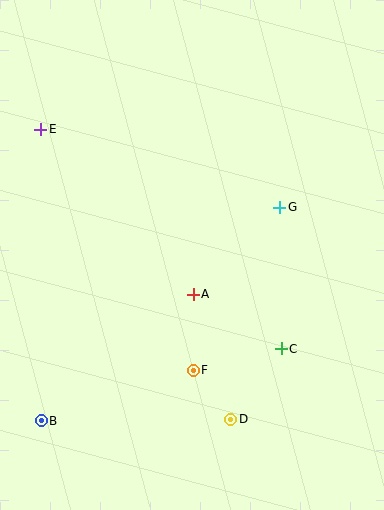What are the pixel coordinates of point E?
Point E is at (41, 129).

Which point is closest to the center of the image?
Point A at (193, 294) is closest to the center.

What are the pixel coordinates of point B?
Point B is at (41, 421).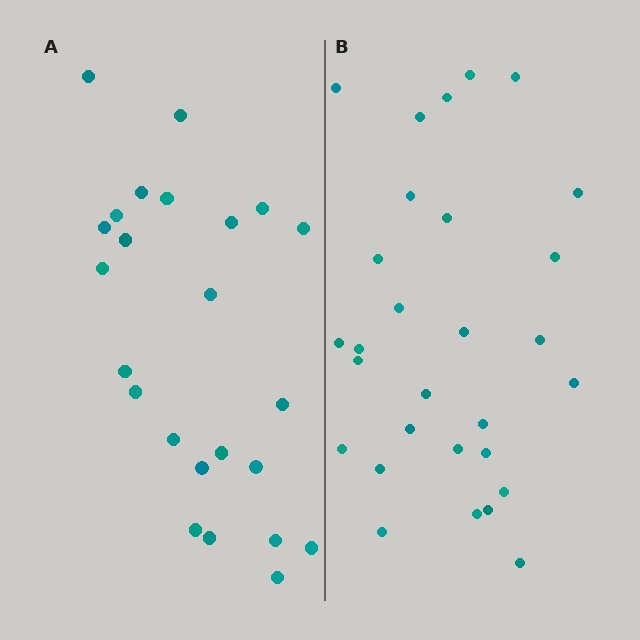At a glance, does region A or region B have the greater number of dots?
Region B (the right region) has more dots.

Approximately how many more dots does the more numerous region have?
Region B has about 5 more dots than region A.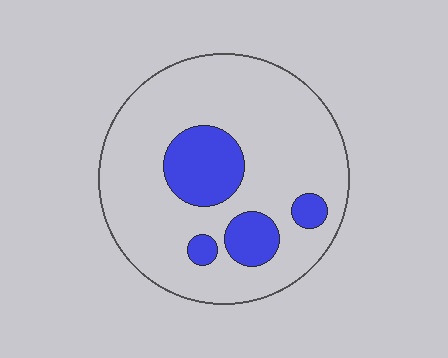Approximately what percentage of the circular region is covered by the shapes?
Approximately 20%.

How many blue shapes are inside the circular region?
4.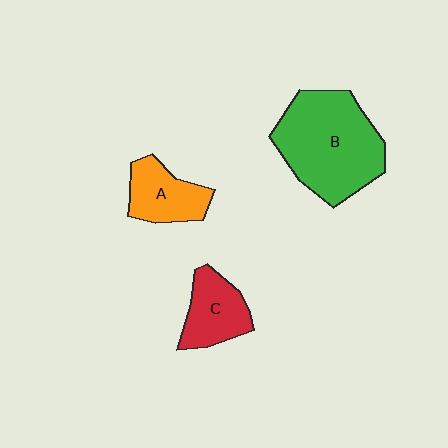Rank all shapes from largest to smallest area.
From largest to smallest: B (green), C (red), A (orange).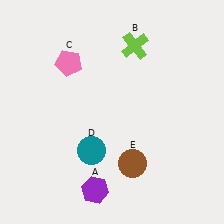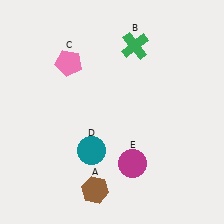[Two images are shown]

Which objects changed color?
A changed from purple to brown. B changed from lime to green. E changed from brown to magenta.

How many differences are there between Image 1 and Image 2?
There are 3 differences between the two images.